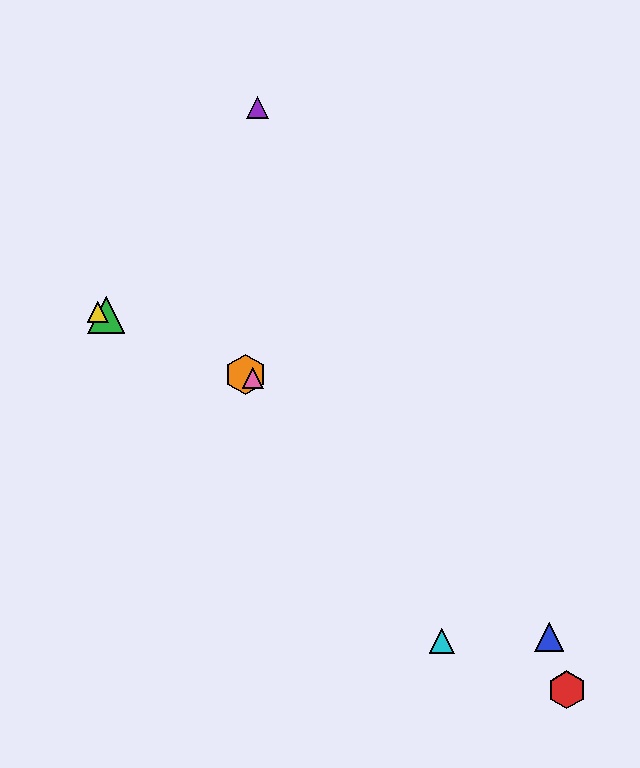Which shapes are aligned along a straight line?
The green triangle, the yellow triangle, the orange hexagon, the pink triangle are aligned along a straight line.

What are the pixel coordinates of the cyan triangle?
The cyan triangle is at (442, 641).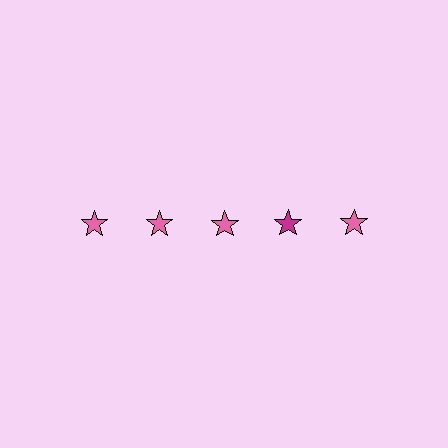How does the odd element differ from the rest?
It has a different color: magenta instead of pink.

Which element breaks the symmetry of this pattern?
The magenta star in the top row, second from right column breaks the symmetry. All other shapes are pink stars.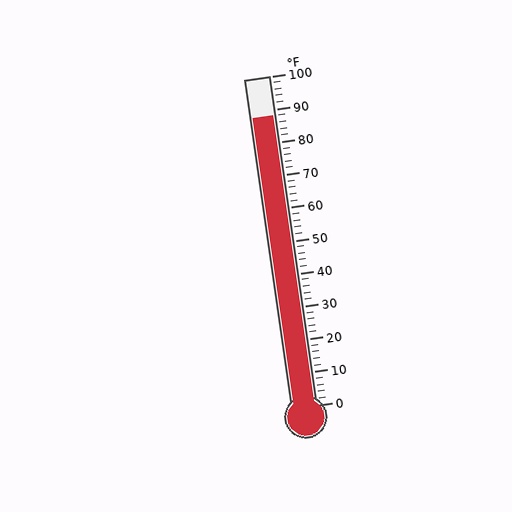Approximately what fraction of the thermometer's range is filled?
The thermometer is filled to approximately 90% of its range.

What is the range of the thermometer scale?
The thermometer scale ranges from 0°F to 100°F.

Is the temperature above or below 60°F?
The temperature is above 60°F.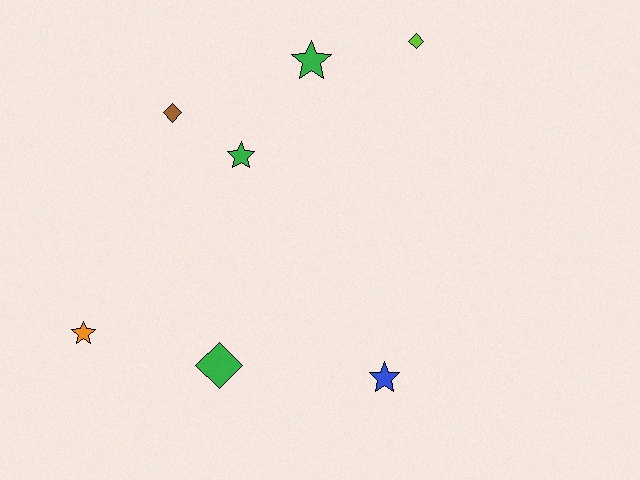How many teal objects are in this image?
There are no teal objects.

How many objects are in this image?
There are 7 objects.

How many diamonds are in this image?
There are 3 diamonds.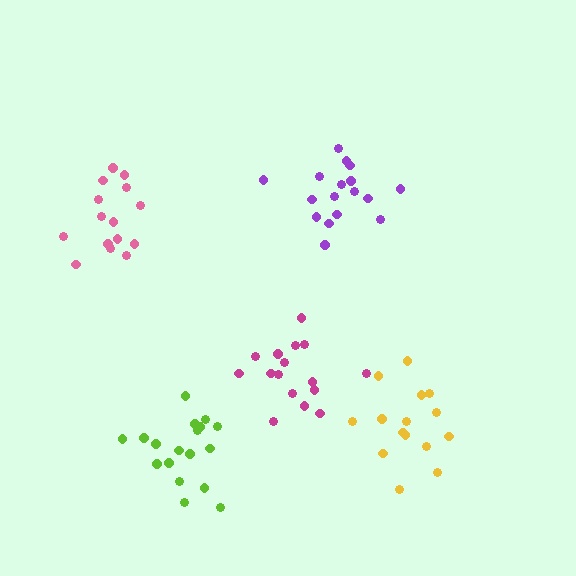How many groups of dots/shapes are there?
There are 5 groups.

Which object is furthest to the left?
The pink cluster is leftmost.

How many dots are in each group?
Group 1: 15 dots, Group 2: 17 dots, Group 3: 15 dots, Group 4: 16 dots, Group 5: 18 dots (81 total).